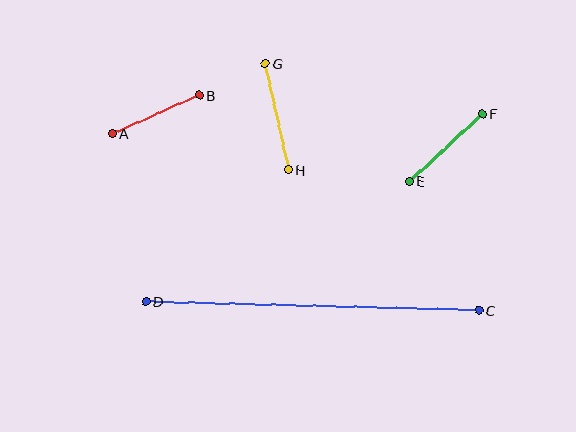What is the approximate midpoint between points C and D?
The midpoint is at approximately (312, 306) pixels.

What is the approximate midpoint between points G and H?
The midpoint is at approximately (277, 117) pixels.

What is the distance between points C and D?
The distance is approximately 333 pixels.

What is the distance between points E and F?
The distance is approximately 99 pixels.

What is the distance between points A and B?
The distance is approximately 95 pixels.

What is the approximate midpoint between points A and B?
The midpoint is at approximately (156, 114) pixels.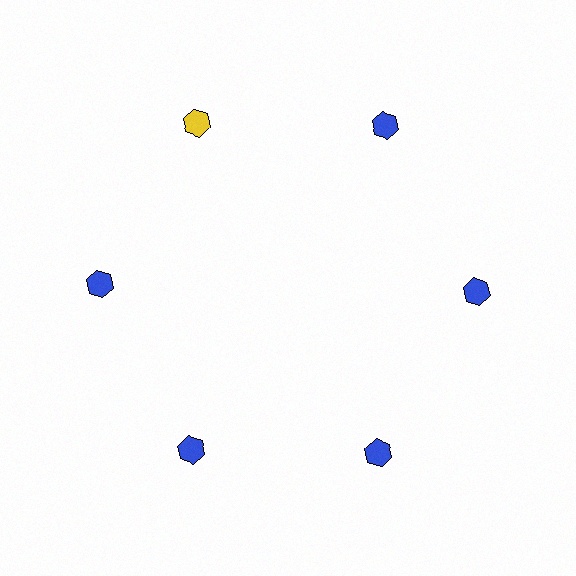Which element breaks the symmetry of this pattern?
The yellow hexagon at roughly the 11 o'clock position breaks the symmetry. All other shapes are blue hexagons.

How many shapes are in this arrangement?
There are 6 shapes arranged in a ring pattern.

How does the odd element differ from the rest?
It has a different color: yellow instead of blue.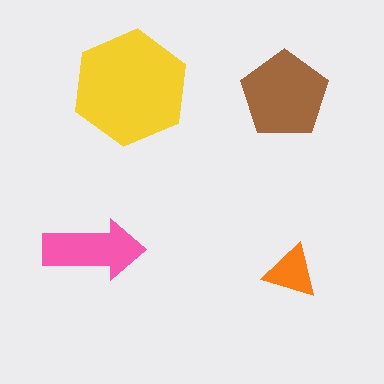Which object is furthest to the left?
The pink arrow is leftmost.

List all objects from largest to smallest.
The yellow hexagon, the brown pentagon, the pink arrow, the orange triangle.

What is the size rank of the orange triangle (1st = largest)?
4th.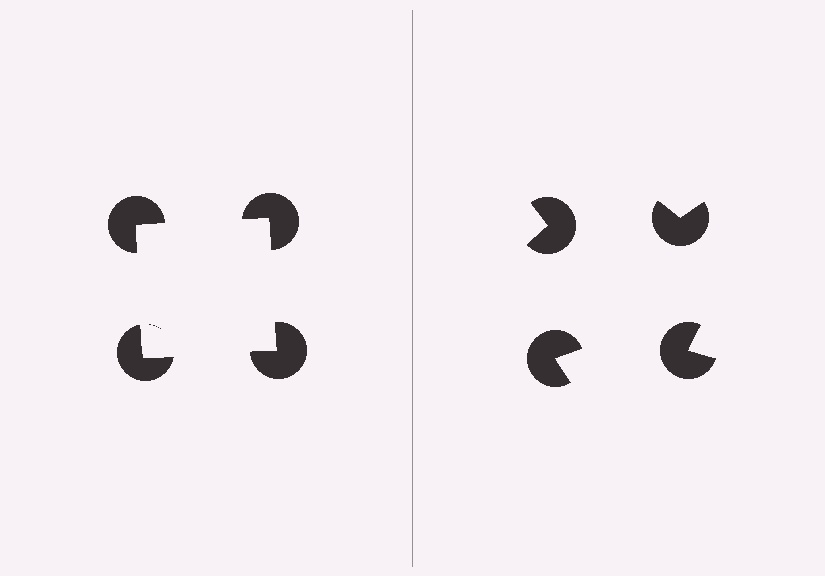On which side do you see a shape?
An illusory square appears on the left side. On the right side the wedge cuts are rotated, so no coherent shape forms.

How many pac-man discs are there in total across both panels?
8 — 4 on each side.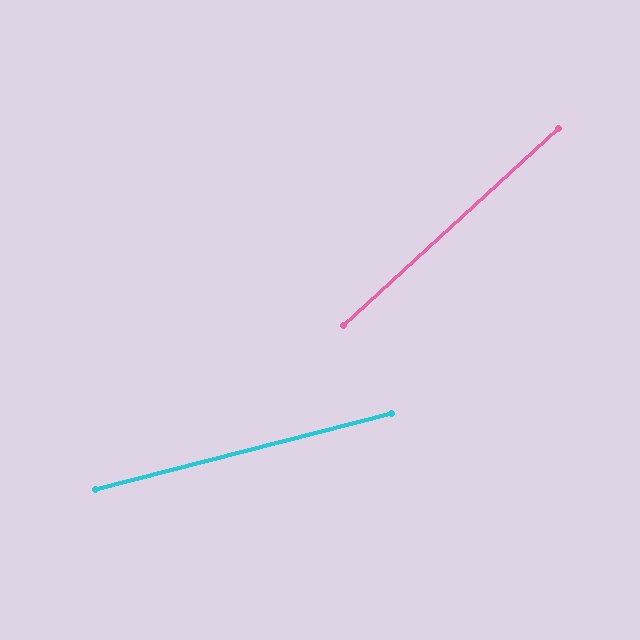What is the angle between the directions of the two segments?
Approximately 28 degrees.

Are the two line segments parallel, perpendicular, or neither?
Neither parallel nor perpendicular — they differ by about 28°.